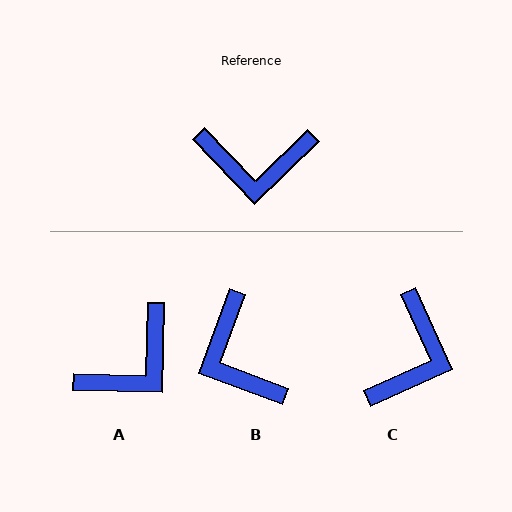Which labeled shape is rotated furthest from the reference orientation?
C, about 70 degrees away.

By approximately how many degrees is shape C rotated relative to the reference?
Approximately 70 degrees counter-clockwise.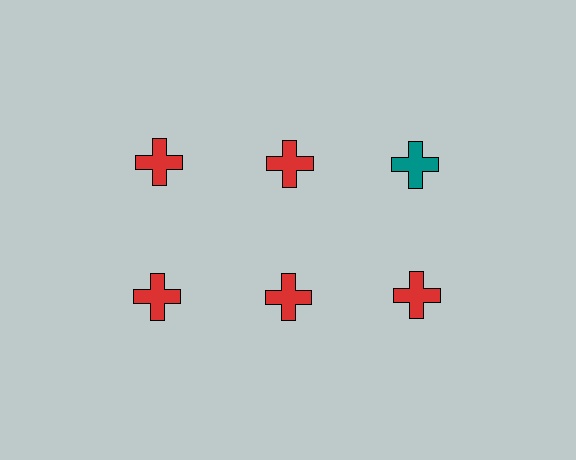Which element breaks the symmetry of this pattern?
The teal cross in the top row, center column breaks the symmetry. All other shapes are red crosses.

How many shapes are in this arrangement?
There are 6 shapes arranged in a grid pattern.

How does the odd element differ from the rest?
It has a different color: teal instead of red.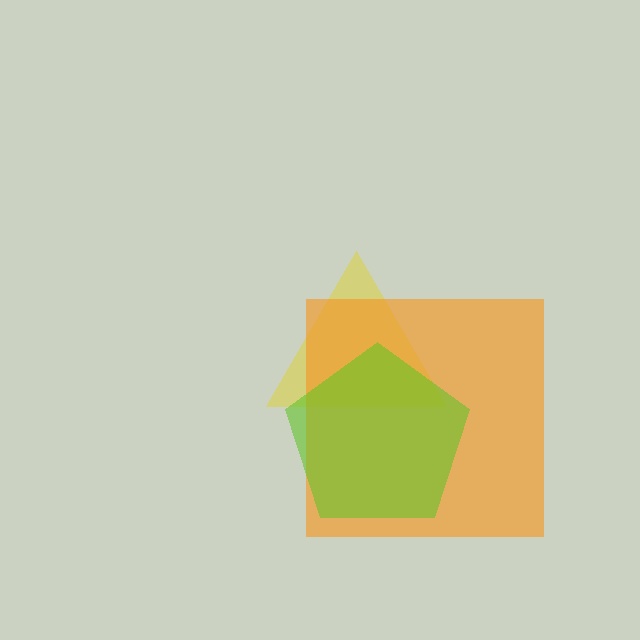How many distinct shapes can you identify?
There are 3 distinct shapes: a yellow triangle, an orange square, a lime pentagon.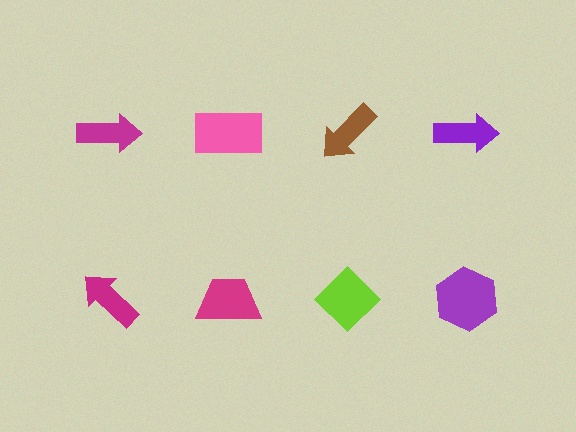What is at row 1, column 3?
A brown arrow.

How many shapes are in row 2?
4 shapes.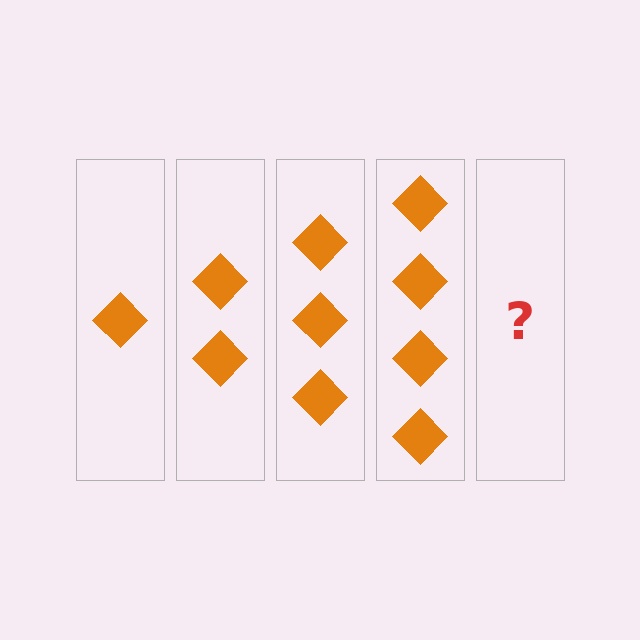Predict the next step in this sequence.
The next step is 5 diamonds.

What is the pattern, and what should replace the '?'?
The pattern is that each step adds one more diamond. The '?' should be 5 diamonds.